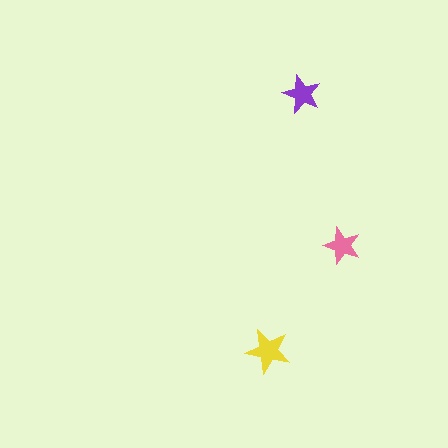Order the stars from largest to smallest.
the yellow one, the purple one, the pink one.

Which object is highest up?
The purple star is topmost.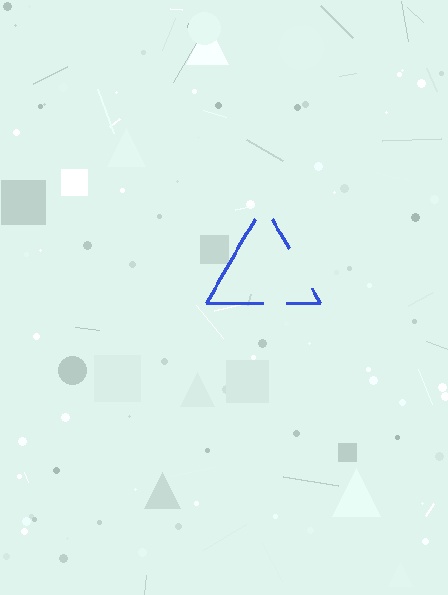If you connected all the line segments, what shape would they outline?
They would outline a triangle.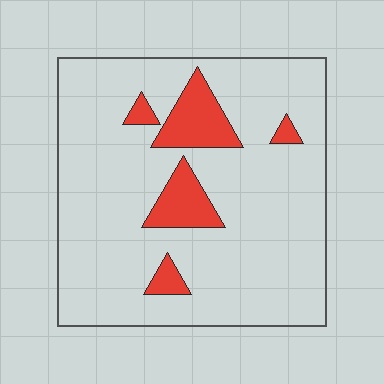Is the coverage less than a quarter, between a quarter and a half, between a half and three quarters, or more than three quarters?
Less than a quarter.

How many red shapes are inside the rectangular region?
5.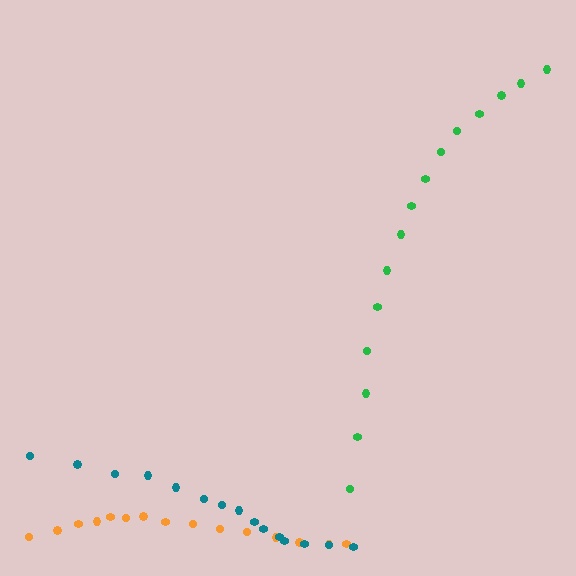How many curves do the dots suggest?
There are 3 distinct paths.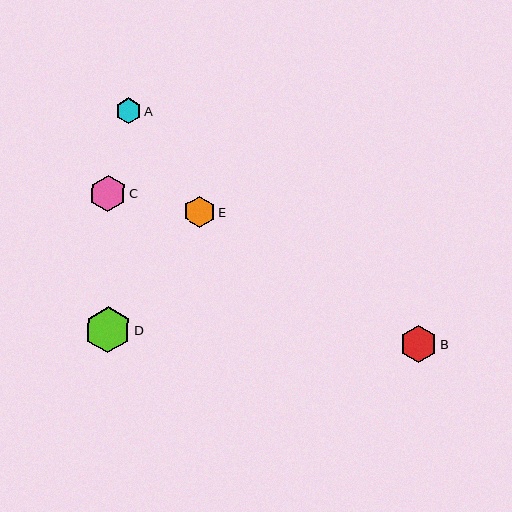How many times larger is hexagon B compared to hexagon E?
Hexagon B is approximately 1.2 times the size of hexagon E.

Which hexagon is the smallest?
Hexagon A is the smallest with a size of approximately 26 pixels.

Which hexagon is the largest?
Hexagon D is the largest with a size of approximately 46 pixels.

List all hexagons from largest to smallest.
From largest to smallest: D, B, C, E, A.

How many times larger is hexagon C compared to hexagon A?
Hexagon C is approximately 1.4 times the size of hexagon A.